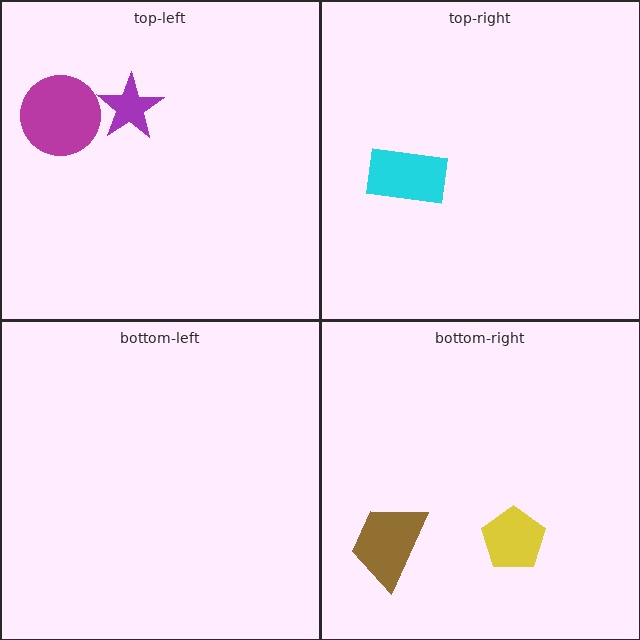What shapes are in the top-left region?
The magenta circle, the purple star.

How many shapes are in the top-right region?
1.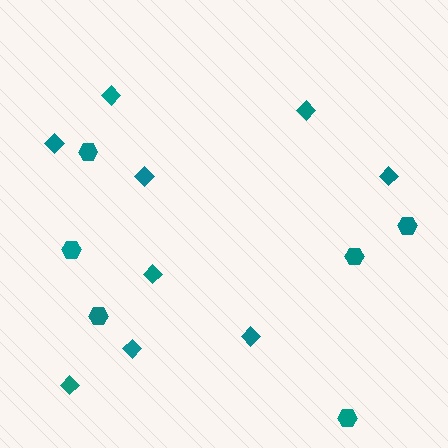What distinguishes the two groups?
There are 2 groups: one group of hexagons (6) and one group of diamonds (9).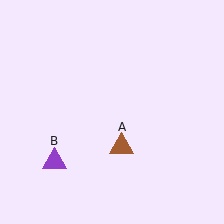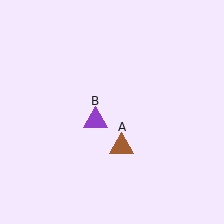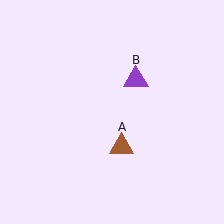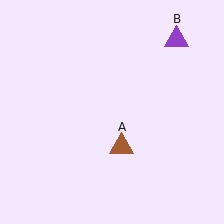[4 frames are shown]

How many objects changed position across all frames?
1 object changed position: purple triangle (object B).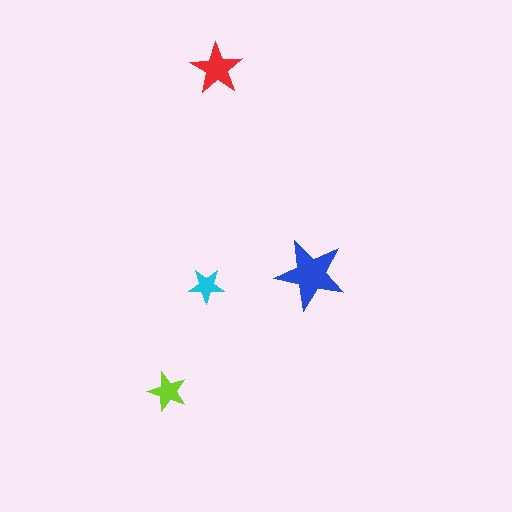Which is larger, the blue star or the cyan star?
The blue one.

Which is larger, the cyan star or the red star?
The red one.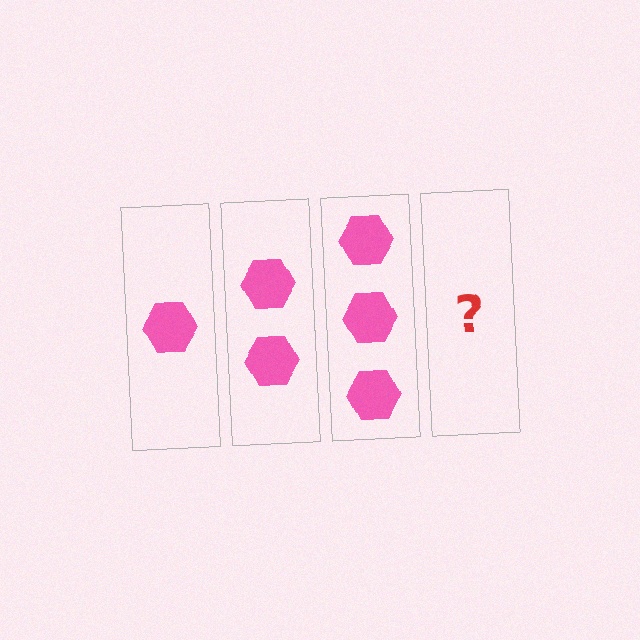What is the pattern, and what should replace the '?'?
The pattern is that each step adds one more hexagon. The '?' should be 4 hexagons.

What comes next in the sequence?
The next element should be 4 hexagons.